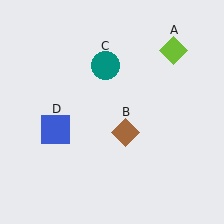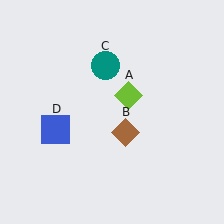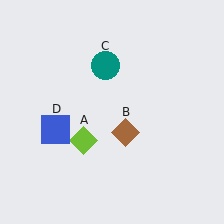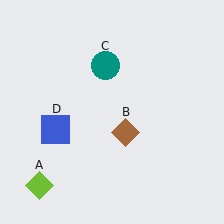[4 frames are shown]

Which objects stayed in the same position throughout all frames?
Brown diamond (object B) and teal circle (object C) and blue square (object D) remained stationary.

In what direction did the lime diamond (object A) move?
The lime diamond (object A) moved down and to the left.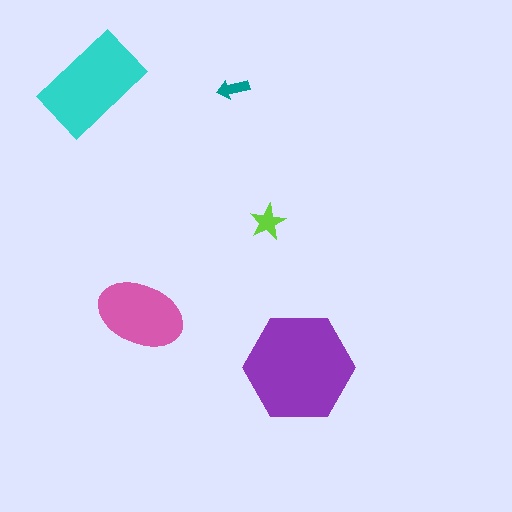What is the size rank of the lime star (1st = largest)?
4th.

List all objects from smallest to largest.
The teal arrow, the lime star, the pink ellipse, the cyan rectangle, the purple hexagon.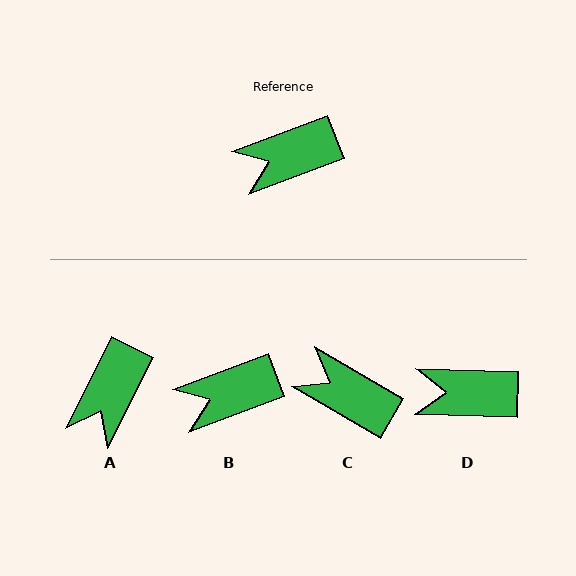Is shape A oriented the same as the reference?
No, it is off by about 43 degrees.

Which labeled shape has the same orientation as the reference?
B.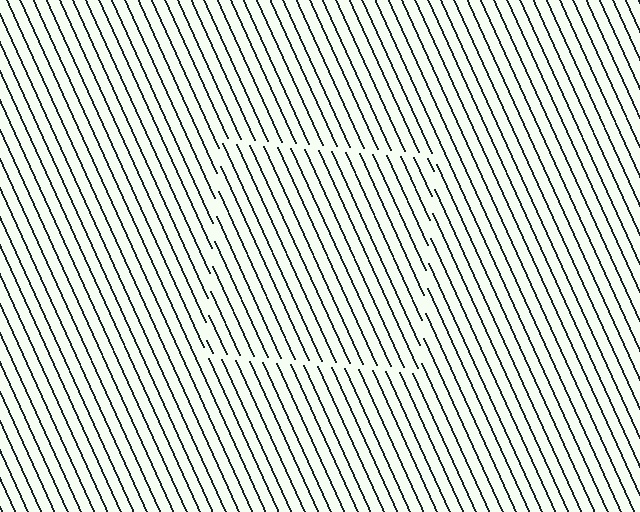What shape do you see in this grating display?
An illusory square. The interior of the shape contains the same grating, shifted by half a period — the contour is defined by the phase discontinuity where line-ends from the inner and outer gratings abut.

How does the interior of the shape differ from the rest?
The interior of the shape contains the same grating, shifted by half a period — the contour is defined by the phase discontinuity where line-ends from the inner and outer gratings abut.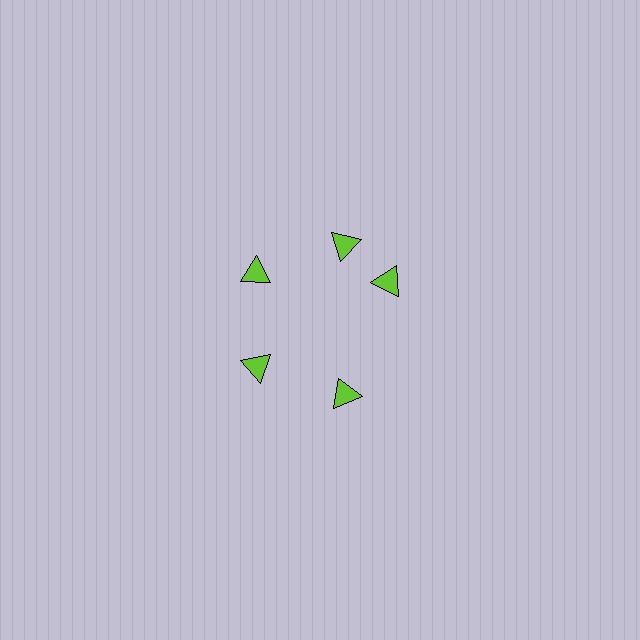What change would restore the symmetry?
The symmetry would be restored by rotating it back into even spacing with its neighbors so that all 5 triangles sit at equal angles and equal distance from the center.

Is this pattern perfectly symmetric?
No. The 5 lime triangles are arranged in a ring, but one element near the 3 o'clock position is rotated out of alignment along the ring, breaking the 5-fold rotational symmetry.